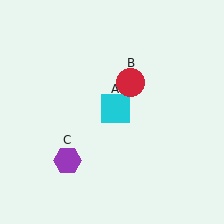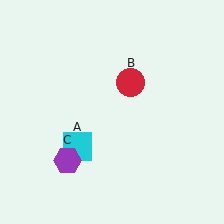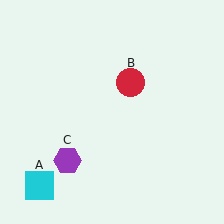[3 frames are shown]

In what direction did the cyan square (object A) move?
The cyan square (object A) moved down and to the left.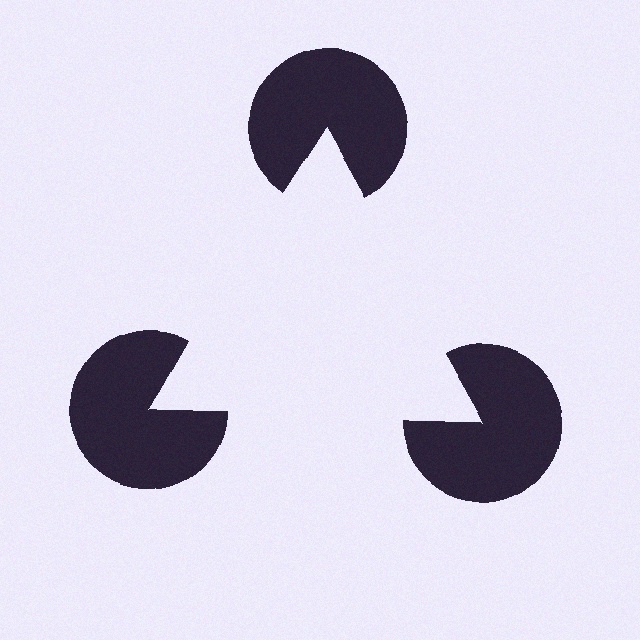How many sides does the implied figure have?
3 sides.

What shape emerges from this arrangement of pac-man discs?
An illusory triangle — its edges are inferred from the aligned wedge cuts in the pac-man discs, not physically drawn.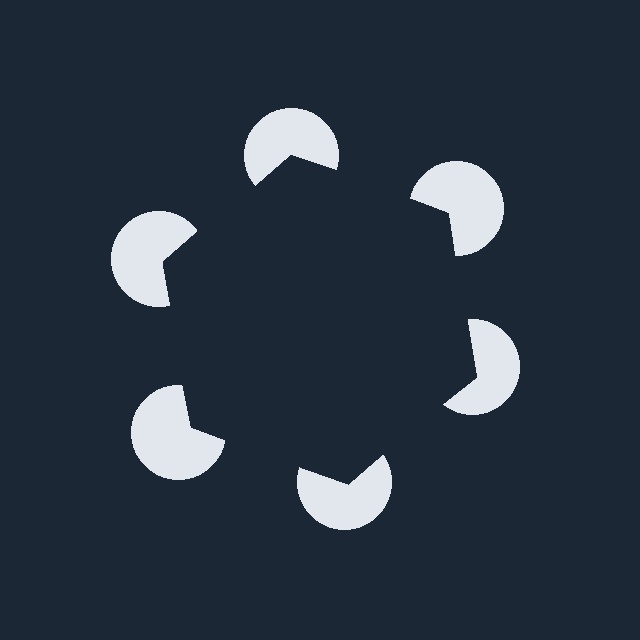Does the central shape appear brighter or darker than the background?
It typically appears slightly darker than the background, even though no actual brightness change is drawn.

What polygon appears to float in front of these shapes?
An illusory hexagon — its edges are inferred from the aligned wedge cuts in the pac-man discs, not physically drawn.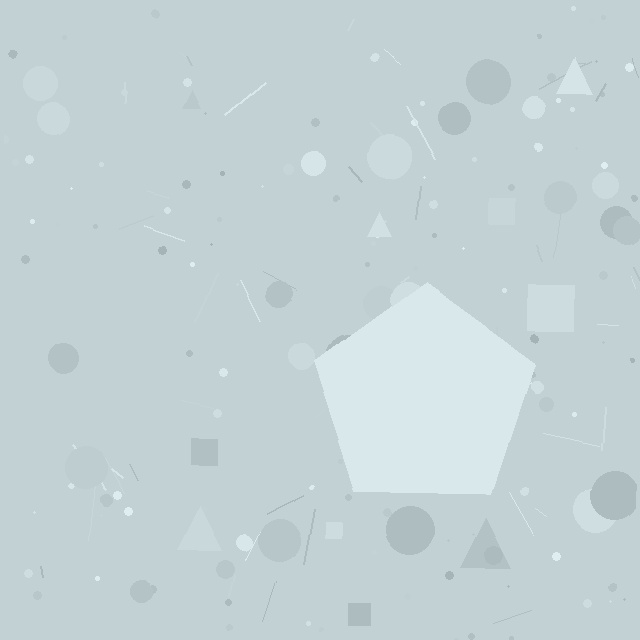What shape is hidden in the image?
A pentagon is hidden in the image.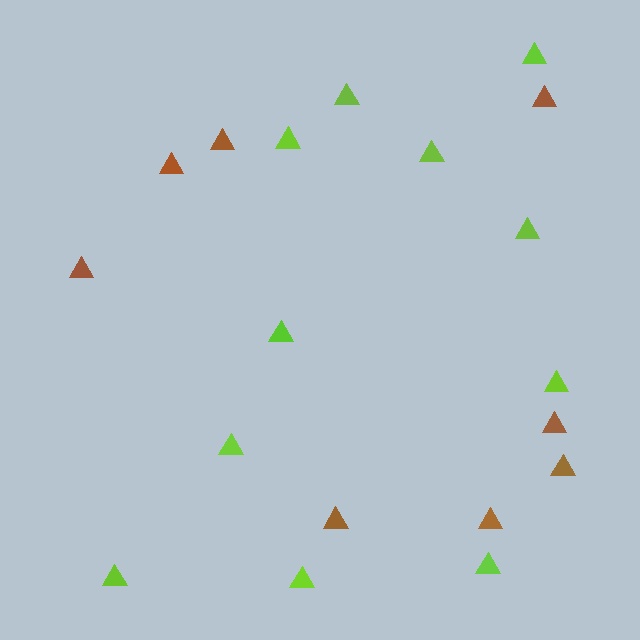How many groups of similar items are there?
There are 2 groups: one group of brown triangles (8) and one group of lime triangles (11).